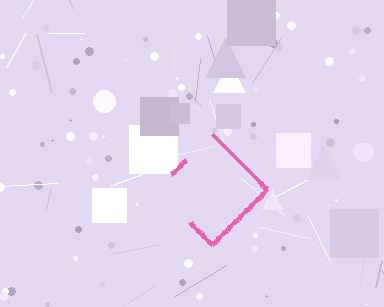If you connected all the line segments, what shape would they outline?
They would outline a diamond.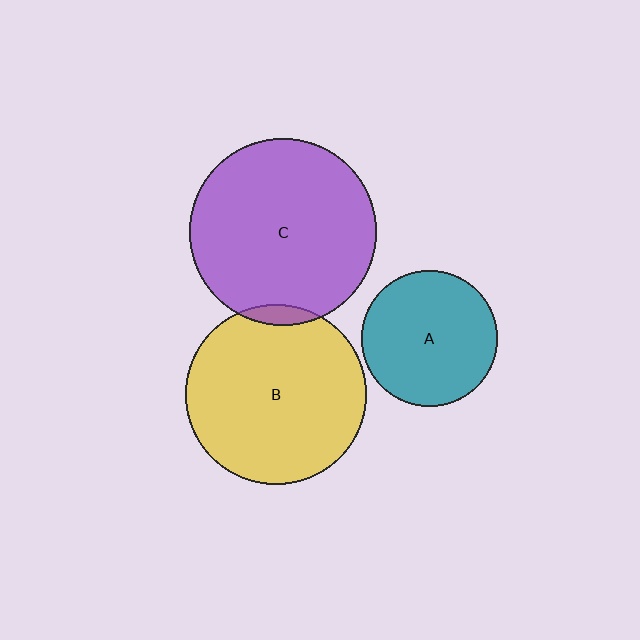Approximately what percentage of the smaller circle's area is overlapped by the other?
Approximately 5%.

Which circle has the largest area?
Circle C (purple).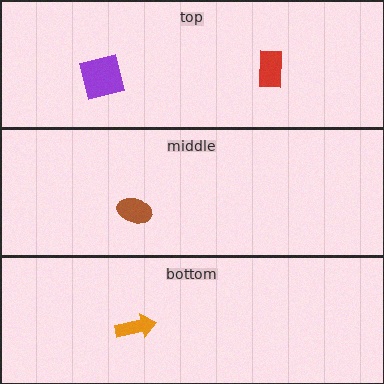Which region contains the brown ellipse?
The middle region.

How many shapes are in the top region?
2.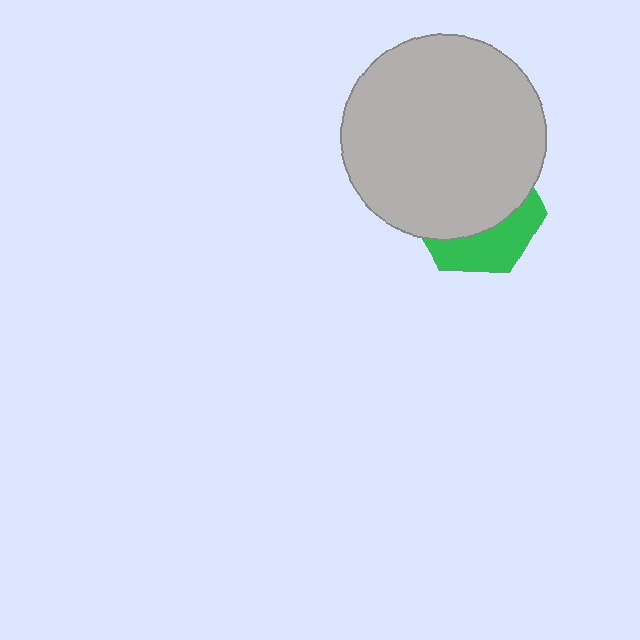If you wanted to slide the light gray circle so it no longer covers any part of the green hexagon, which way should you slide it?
Slide it up — that is the most direct way to separate the two shapes.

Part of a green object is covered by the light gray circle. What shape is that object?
It is a hexagon.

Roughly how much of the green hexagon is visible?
A small part of it is visible (roughly 34%).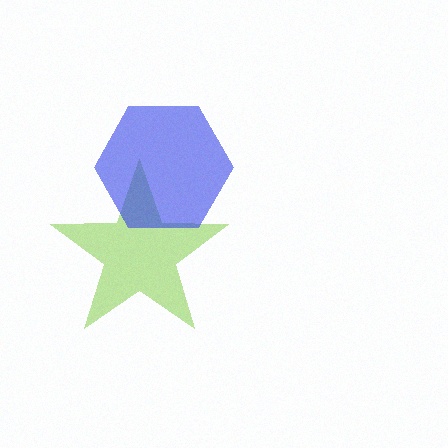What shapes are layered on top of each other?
The layered shapes are: a lime star, a blue hexagon.